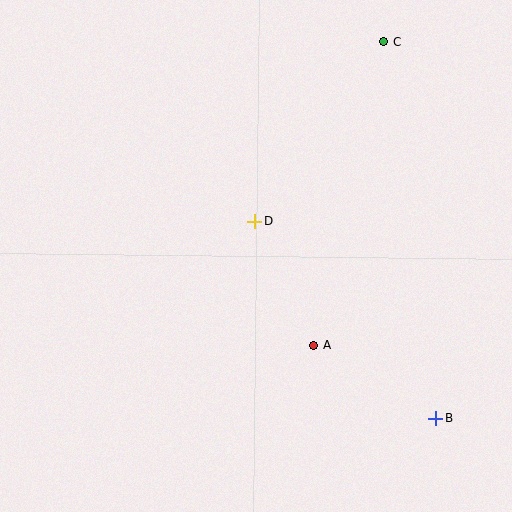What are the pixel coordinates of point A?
Point A is at (314, 345).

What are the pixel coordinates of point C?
Point C is at (384, 42).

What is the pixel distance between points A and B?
The distance between A and B is 143 pixels.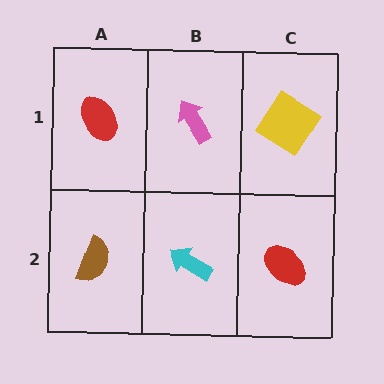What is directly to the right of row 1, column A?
A pink arrow.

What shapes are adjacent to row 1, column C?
A red ellipse (row 2, column C), a pink arrow (row 1, column B).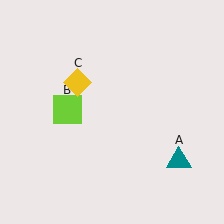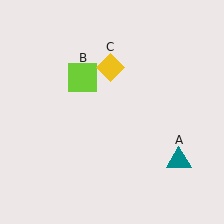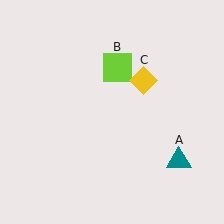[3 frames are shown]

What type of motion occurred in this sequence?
The lime square (object B), yellow diamond (object C) rotated clockwise around the center of the scene.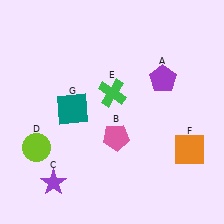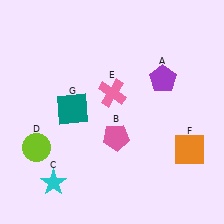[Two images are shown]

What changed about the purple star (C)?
In Image 1, C is purple. In Image 2, it changed to cyan.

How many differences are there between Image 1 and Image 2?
There are 2 differences between the two images.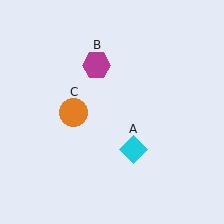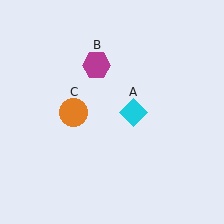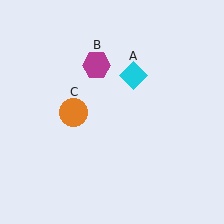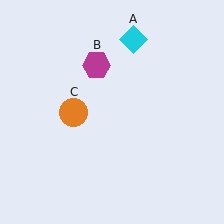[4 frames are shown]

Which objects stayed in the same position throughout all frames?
Magenta hexagon (object B) and orange circle (object C) remained stationary.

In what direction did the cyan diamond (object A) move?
The cyan diamond (object A) moved up.